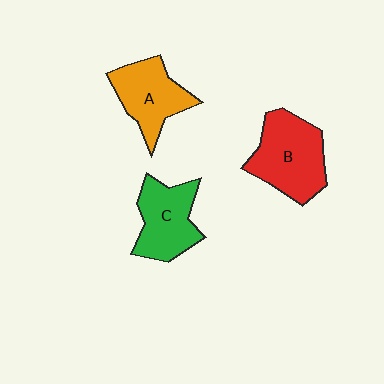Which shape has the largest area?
Shape B (red).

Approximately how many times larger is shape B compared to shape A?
Approximately 1.2 times.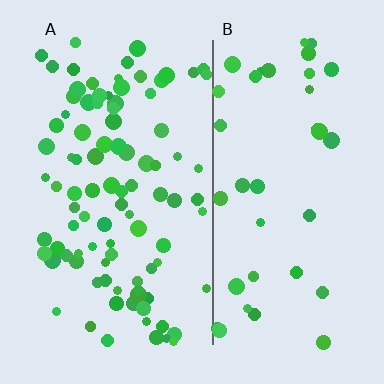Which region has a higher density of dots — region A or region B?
A (the left).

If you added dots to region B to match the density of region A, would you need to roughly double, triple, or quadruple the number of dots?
Approximately double.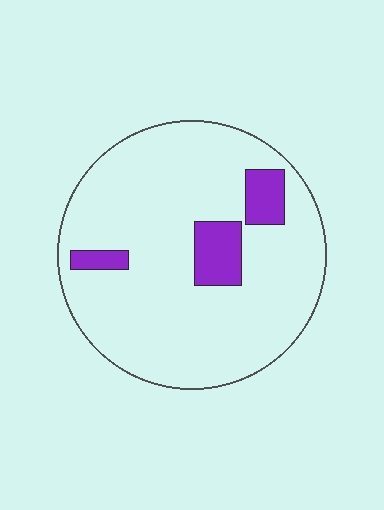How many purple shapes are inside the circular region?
3.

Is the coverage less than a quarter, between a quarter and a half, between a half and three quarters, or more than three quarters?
Less than a quarter.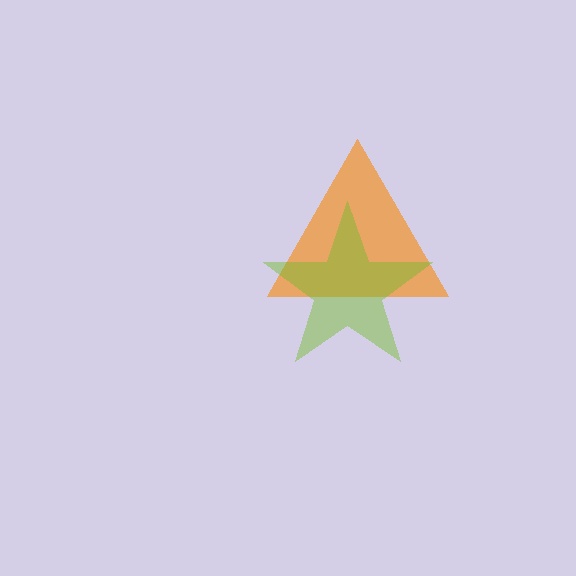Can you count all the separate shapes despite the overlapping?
Yes, there are 2 separate shapes.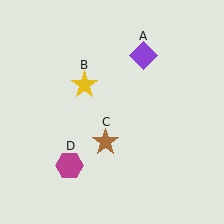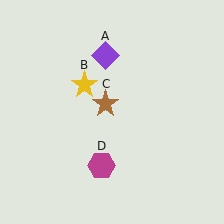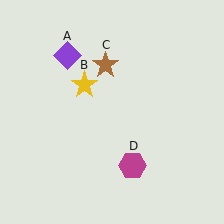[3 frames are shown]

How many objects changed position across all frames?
3 objects changed position: purple diamond (object A), brown star (object C), magenta hexagon (object D).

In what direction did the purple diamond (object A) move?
The purple diamond (object A) moved left.